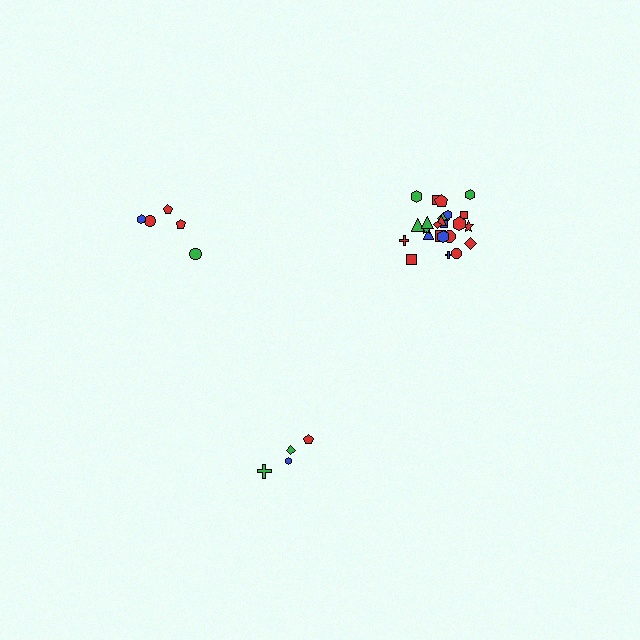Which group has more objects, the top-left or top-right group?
The top-right group.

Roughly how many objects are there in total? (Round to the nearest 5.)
Roughly 35 objects in total.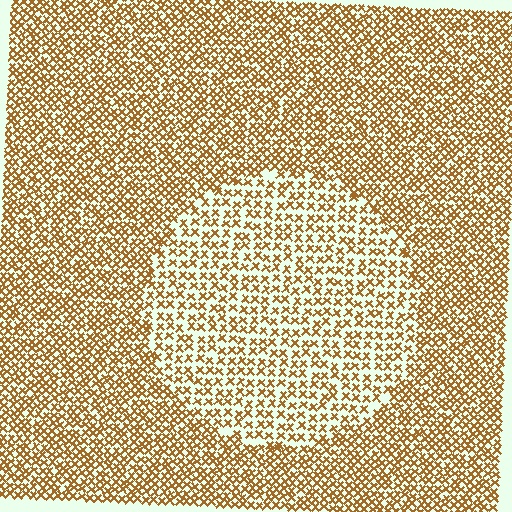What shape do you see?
I see a circle.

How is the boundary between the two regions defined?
The boundary is defined by a change in element density (approximately 1.7x ratio). All elements are the same color, size, and shape.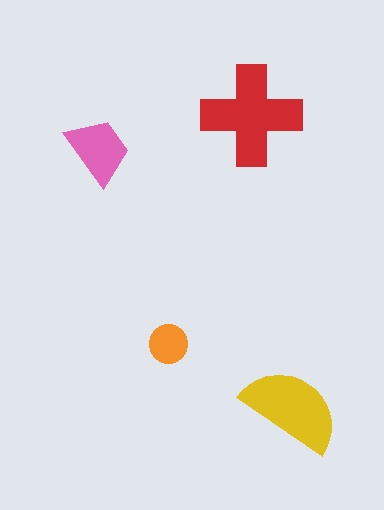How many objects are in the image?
There are 4 objects in the image.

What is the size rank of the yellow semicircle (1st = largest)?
2nd.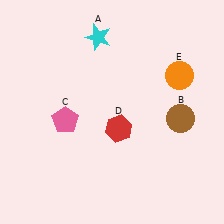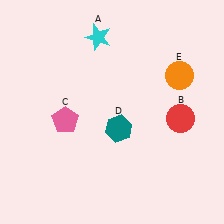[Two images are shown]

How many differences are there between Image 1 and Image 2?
There are 2 differences between the two images.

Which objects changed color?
B changed from brown to red. D changed from red to teal.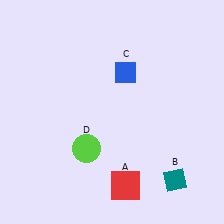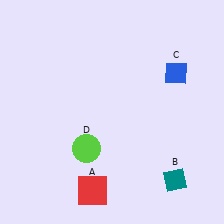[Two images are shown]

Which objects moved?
The objects that moved are: the red square (A), the blue diamond (C).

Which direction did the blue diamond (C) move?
The blue diamond (C) moved right.